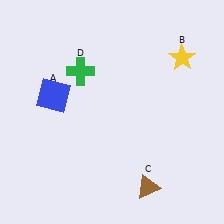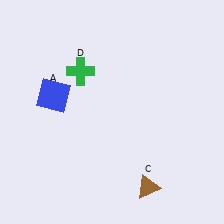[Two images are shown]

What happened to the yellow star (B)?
The yellow star (B) was removed in Image 2. It was in the top-right area of Image 1.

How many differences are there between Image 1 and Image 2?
There is 1 difference between the two images.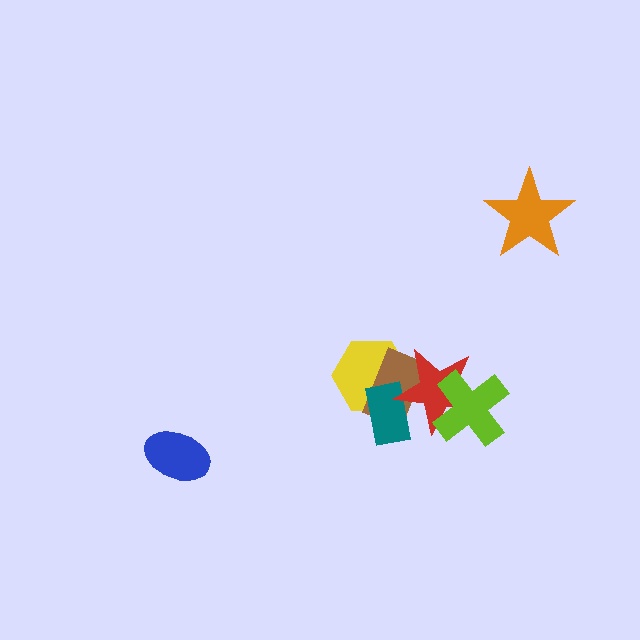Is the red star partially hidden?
Yes, it is partially covered by another shape.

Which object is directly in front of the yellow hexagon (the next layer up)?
The brown rectangle is directly in front of the yellow hexagon.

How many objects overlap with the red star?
4 objects overlap with the red star.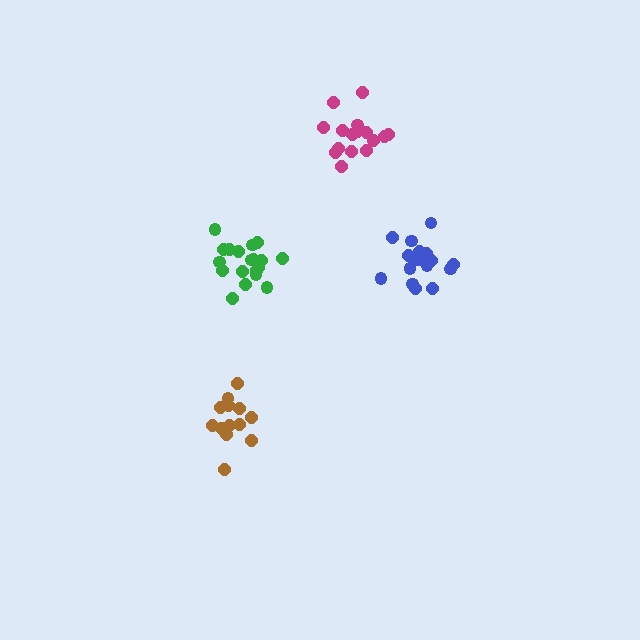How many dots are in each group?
Group 1: 18 dots, Group 2: 16 dots, Group 3: 19 dots, Group 4: 14 dots (67 total).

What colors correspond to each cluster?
The clusters are colored: blue, magenta, green, brown.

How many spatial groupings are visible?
There are 4 spatial groupings.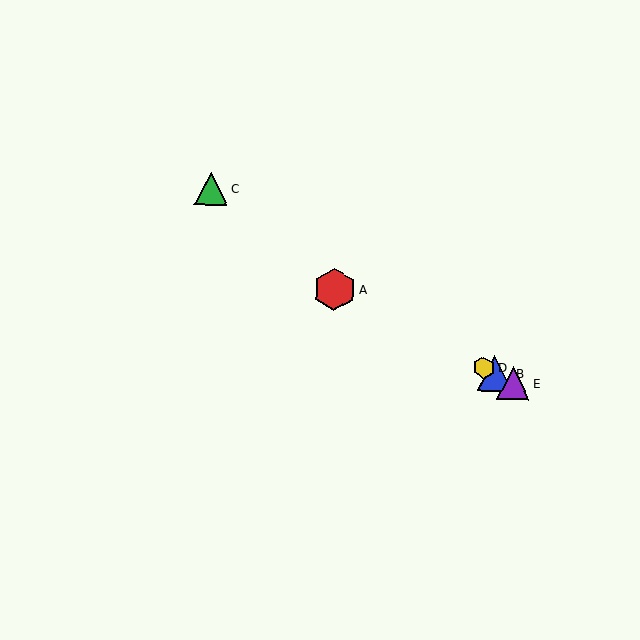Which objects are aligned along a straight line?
Objects A, B, D, E are aligned along a straight line.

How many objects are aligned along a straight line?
4 objects (A, B, D, E) are aligned along a straight line.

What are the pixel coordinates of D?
Object D is at (484, 368).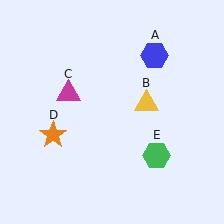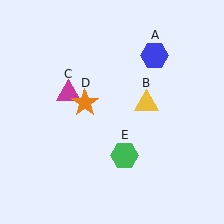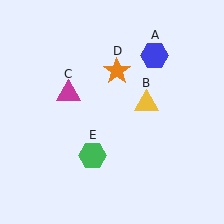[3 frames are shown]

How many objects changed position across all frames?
2 objects changed position: orange star (object D), green hexagon (object E).